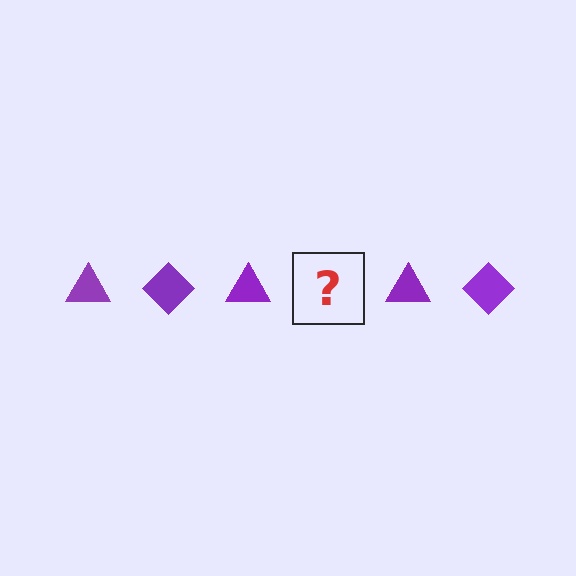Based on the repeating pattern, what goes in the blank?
The blank should be a purple diamond.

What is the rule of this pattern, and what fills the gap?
The rule is that the pattern cycles through triangle, diamond shapes in purple. The gap should be filled with a purple diamond.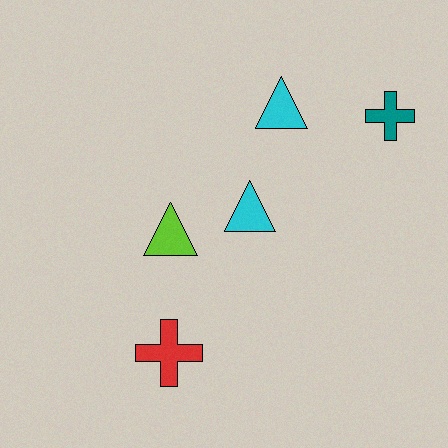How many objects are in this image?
There are 5 objects.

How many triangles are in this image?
There are 3 triangles.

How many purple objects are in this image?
There are no purple objects.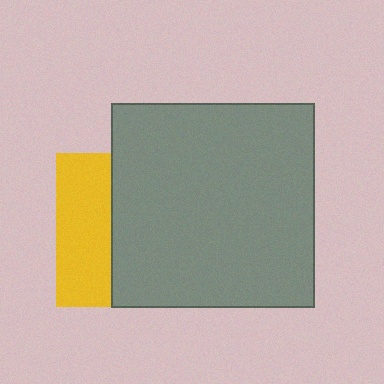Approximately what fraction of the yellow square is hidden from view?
Roughly 64% of the yellow square is hidden behind the gray square.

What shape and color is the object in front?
The object in front is a gray square.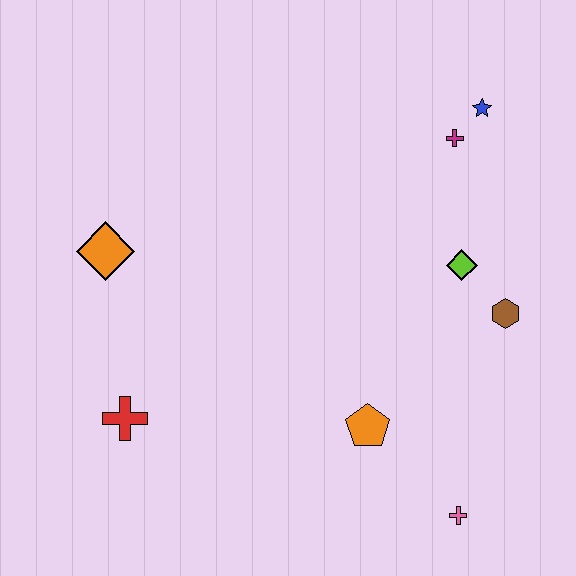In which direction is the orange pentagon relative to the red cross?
The orange pentagon is to the right of the red cross.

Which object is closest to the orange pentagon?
The pink cross is closest to the orange pentagon.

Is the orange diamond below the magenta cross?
Yes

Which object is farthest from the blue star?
The red cross is farthest from the blue star.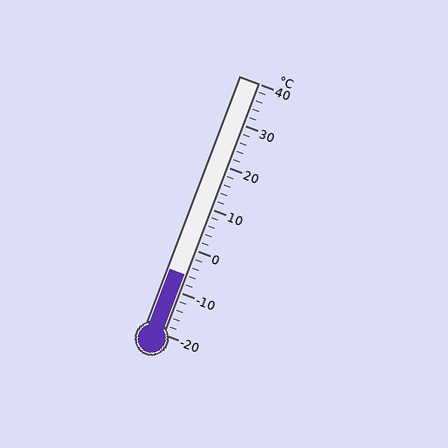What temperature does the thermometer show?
The thermometer shows approximately -6°C.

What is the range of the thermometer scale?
The thermometer scale ranges from -20°C to 40°C.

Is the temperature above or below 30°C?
The temperature is below 30°C.